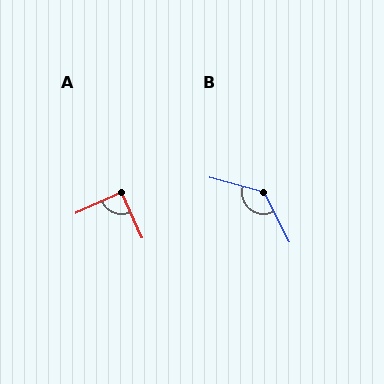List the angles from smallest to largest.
A (89°), B (133°).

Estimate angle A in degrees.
Approximately 89 degrees.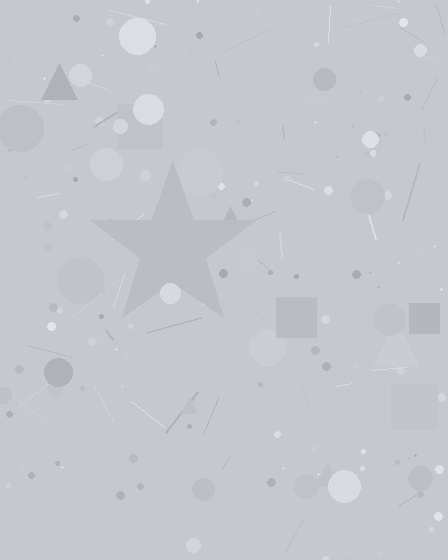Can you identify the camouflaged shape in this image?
The camouflaged shape is a star.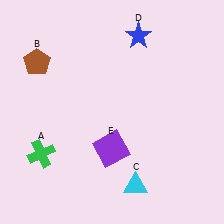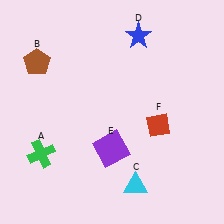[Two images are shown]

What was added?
A red diamond (F) was added in Image 2.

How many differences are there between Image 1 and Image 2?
There is 1 difference between the two images.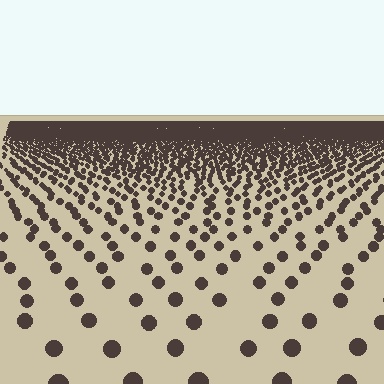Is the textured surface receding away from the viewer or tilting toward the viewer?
The surface is receding away from the viewer. Texture elements get smaller and denser toward the top.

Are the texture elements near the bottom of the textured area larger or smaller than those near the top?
Larger. Near the bottom, elements are closer to the viewer and appear at a bigger on-screen size.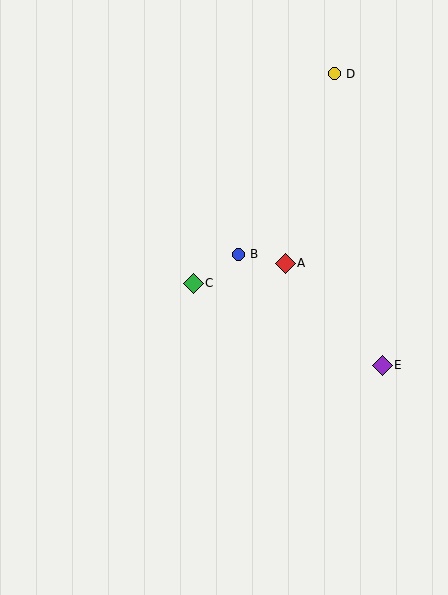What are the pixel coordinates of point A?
Point A is at (285, 263).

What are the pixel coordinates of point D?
Point D is at (334, 74).